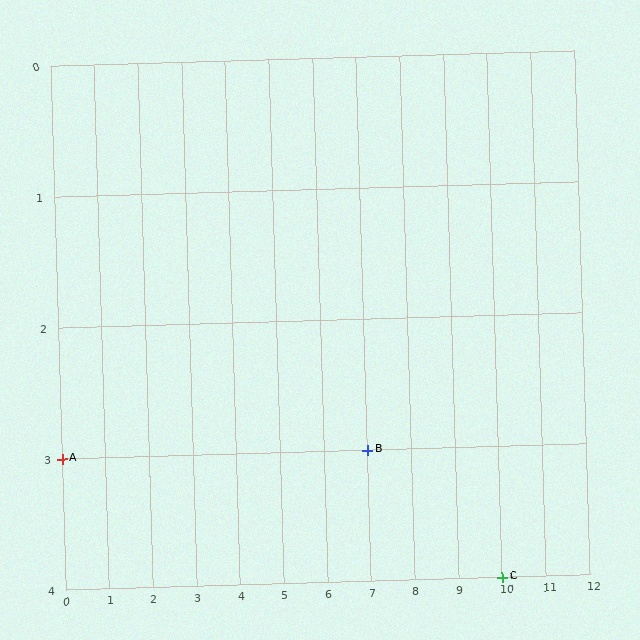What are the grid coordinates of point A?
Point A is at grid coordinates (0, 3).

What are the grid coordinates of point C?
Point C is at grid coordinates (10, 4).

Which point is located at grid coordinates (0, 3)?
Point A is at (0, 3).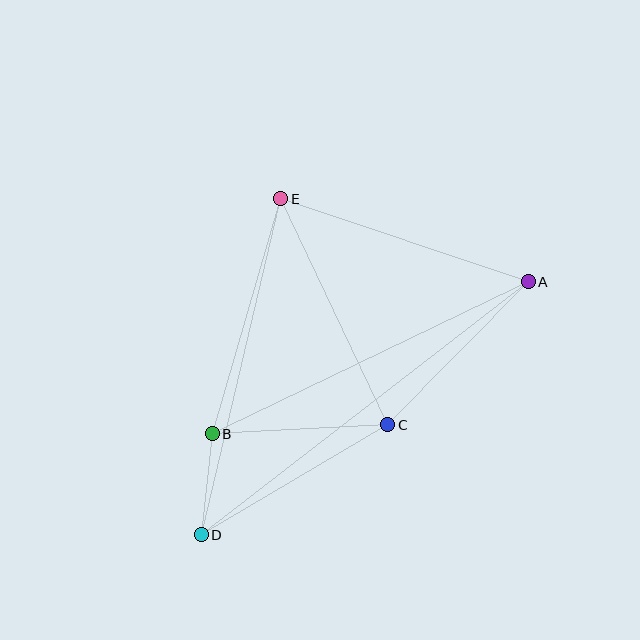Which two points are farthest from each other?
Points A and D are farthest from each other.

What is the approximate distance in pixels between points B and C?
The distance between B and C is approximately 176 pixels.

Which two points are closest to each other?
Points B and D are closest to each other.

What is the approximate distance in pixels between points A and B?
The distance between A and B is approximately 351 pixels.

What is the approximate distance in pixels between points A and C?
The distance between A and C is approximately 200 pixels.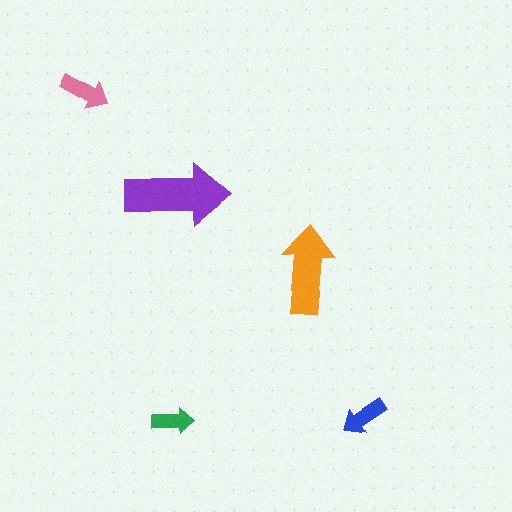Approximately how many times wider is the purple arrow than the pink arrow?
About 2 times wider.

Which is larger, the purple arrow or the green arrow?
The purple one.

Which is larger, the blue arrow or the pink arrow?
The pink one.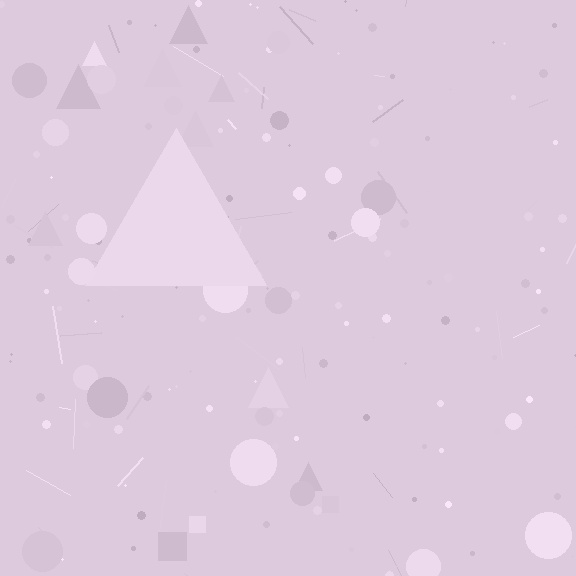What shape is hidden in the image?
A triangle is hidden in the image.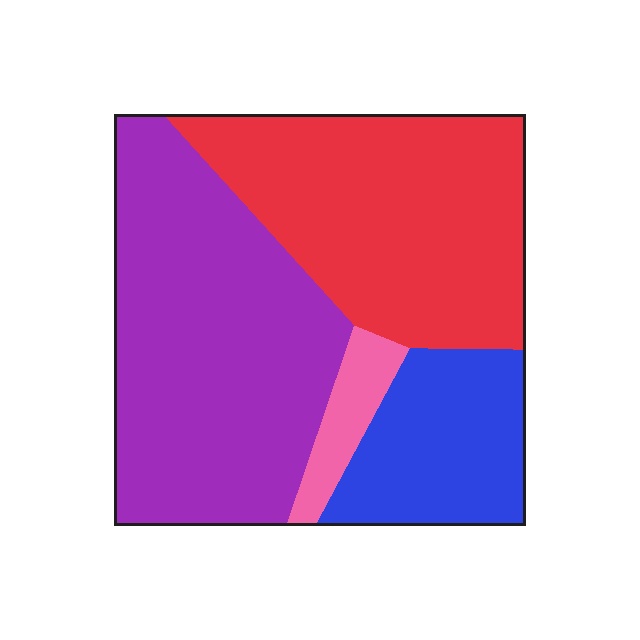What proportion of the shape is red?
Red covers 35% of the shape.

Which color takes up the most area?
Purple, at roughly 40%.